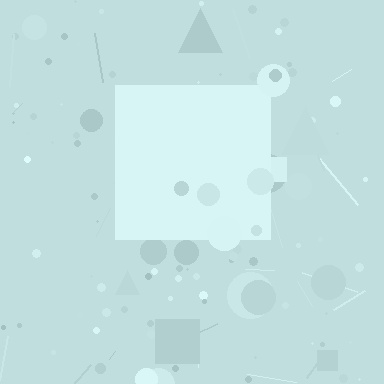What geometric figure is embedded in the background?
A square is embedded in the background.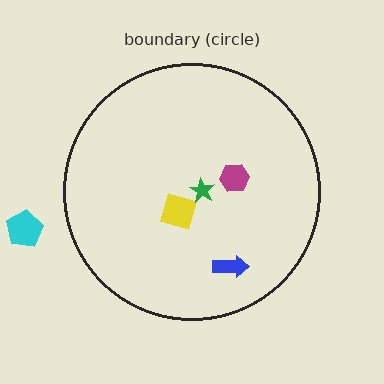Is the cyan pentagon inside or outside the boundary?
Outside.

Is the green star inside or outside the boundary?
Inside.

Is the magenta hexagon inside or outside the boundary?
Inside.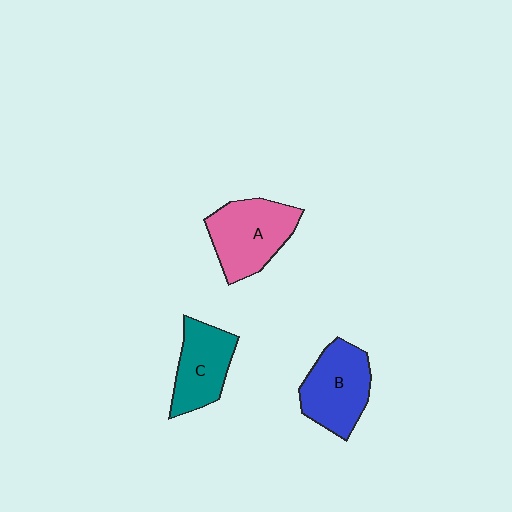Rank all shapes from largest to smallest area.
From largest to smallest: A (pink), B (blue), C (teal).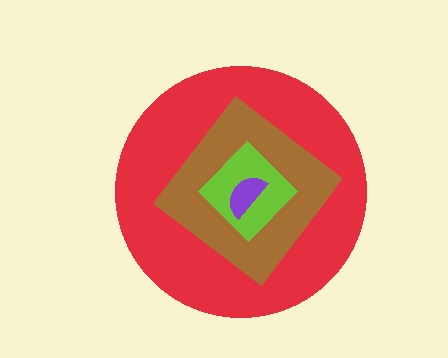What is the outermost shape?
The red circle.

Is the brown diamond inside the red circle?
Yes.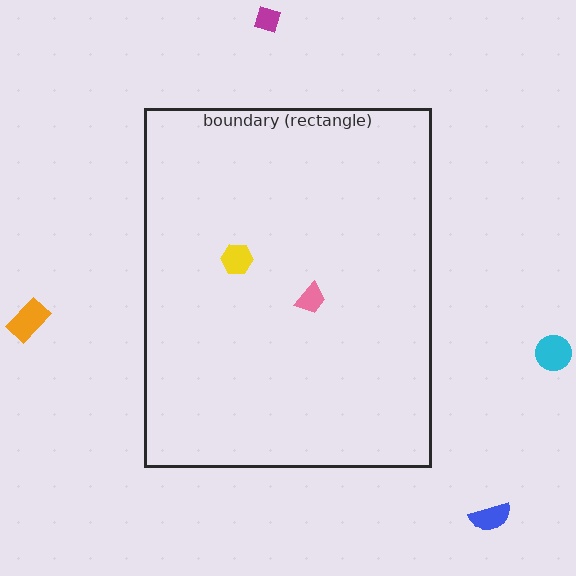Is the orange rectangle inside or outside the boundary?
Outside.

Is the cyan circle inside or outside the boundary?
Outside.